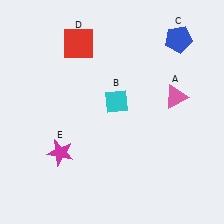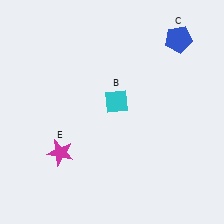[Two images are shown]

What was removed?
The pink triangle (A), the red square (D) were removed in Image 2.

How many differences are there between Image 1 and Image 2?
There are 2 differences between the two images.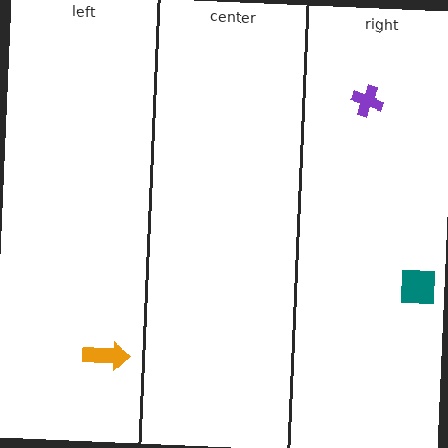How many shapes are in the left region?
1.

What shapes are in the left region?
The orange arrow.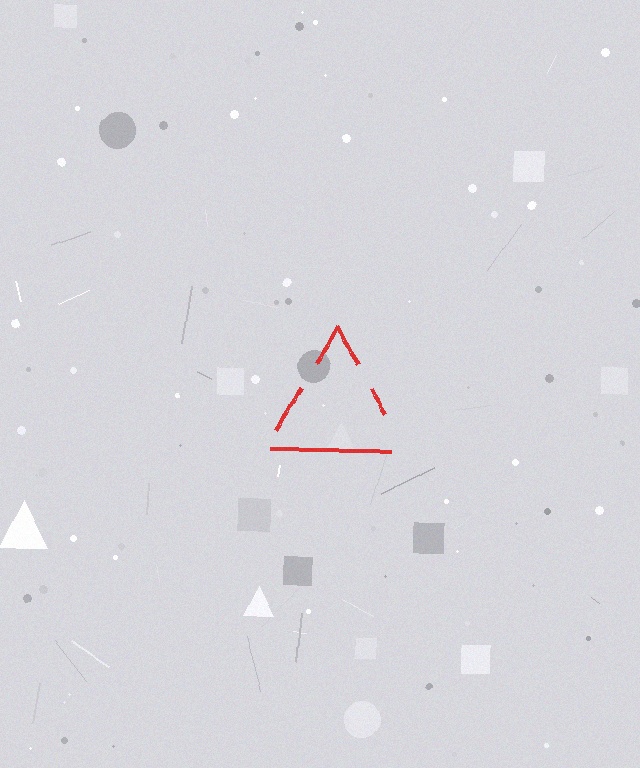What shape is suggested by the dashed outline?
The dashed outline suggests a triangle.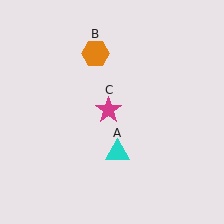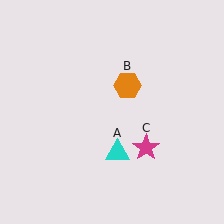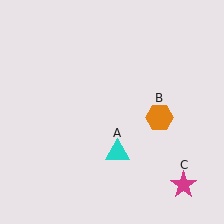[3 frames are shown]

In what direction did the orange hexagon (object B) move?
The orange hexagon (object B) moved down and to the right.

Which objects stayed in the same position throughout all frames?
Cyan triangle (object A) remained stationary.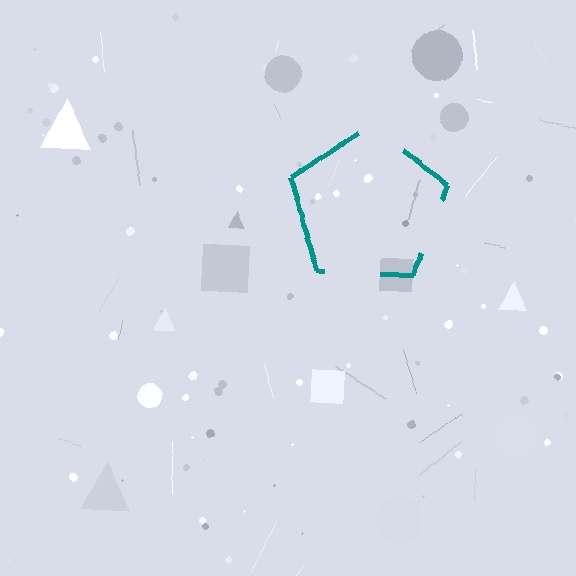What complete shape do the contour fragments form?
The contour fragments form a pentagon.